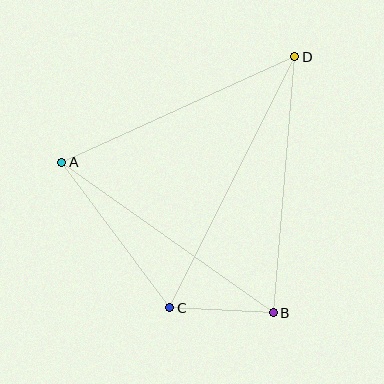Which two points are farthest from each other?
Points C and D are farthest from each other.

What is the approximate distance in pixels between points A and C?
The distance between A and C is approximately 181 pixels.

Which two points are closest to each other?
Points B and C are closest to each other.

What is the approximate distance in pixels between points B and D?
The distance between B and D is approximately 257 pixels.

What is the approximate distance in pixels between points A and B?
The distance between A and B is approximately 260 pixels.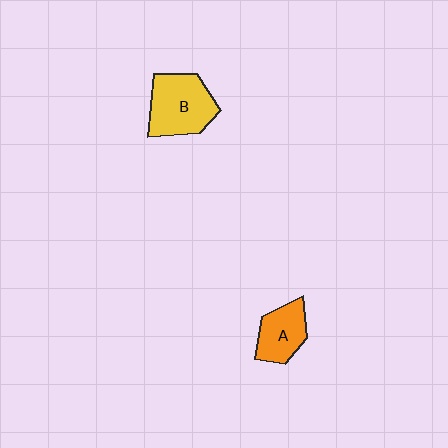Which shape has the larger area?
Shape B (yellow).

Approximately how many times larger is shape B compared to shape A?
Approximately 1.5 times.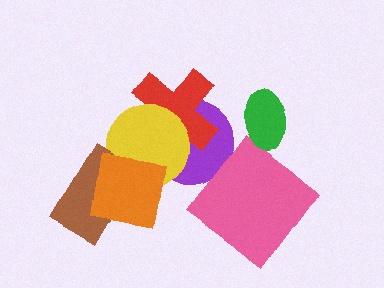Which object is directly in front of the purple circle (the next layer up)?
The red cross is directly in front of the purple circle.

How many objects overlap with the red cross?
2 objects overlap with the red cross.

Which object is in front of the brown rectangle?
The orange square is in front of the brown rectangle.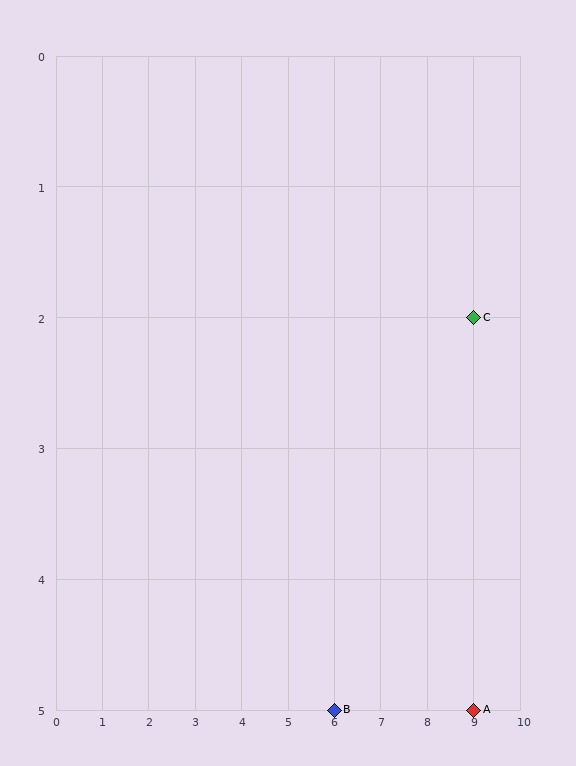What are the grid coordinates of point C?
Point C is at grid coordinates (9, 2).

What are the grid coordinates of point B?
Point B is at grid coordinates (6, 5).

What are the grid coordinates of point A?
Point A is at grid coordinates (9, 5).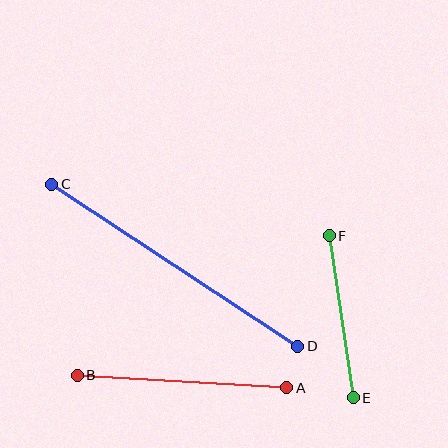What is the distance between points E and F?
The distance is approximately 163 pixels.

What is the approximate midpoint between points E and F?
The midpoint is at approximately (341, 317) pixels.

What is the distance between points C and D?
The distance is approximately 294 pixels.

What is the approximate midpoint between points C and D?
The midpoint is at approximately (175, 265) pixels.